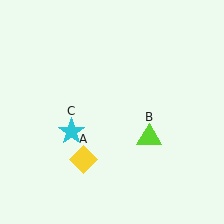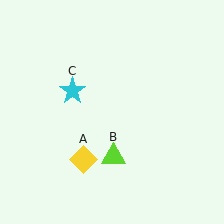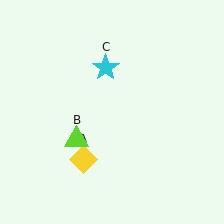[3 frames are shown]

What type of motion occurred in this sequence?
The lime triangle (object B), cyan star (object C) rotated clockwise around the center of the scene.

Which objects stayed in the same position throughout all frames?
Yellow diamond (object A) remained stationary.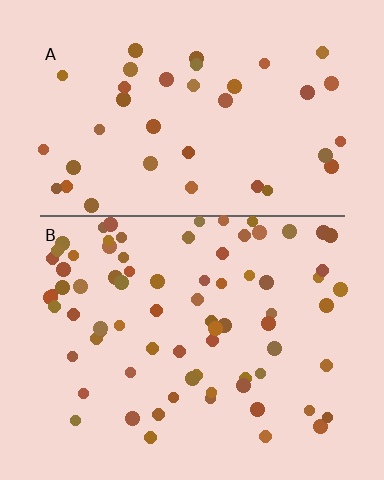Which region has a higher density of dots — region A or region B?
B (the bottom).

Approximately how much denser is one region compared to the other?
Approximately 2.0× — region B over region A.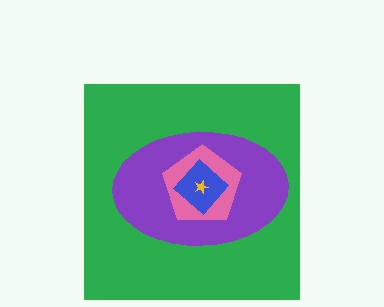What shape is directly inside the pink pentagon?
The blue diamond.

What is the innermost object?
The yellow star.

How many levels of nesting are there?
5.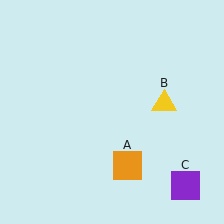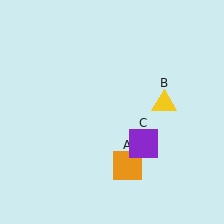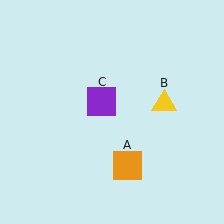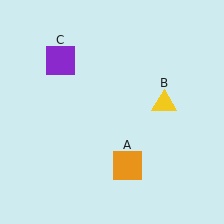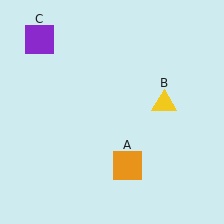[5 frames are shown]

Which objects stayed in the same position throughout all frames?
Orange square (object A) and yellow triangle (object B) remained stationary.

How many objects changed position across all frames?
1 object changed position: purple square (object C).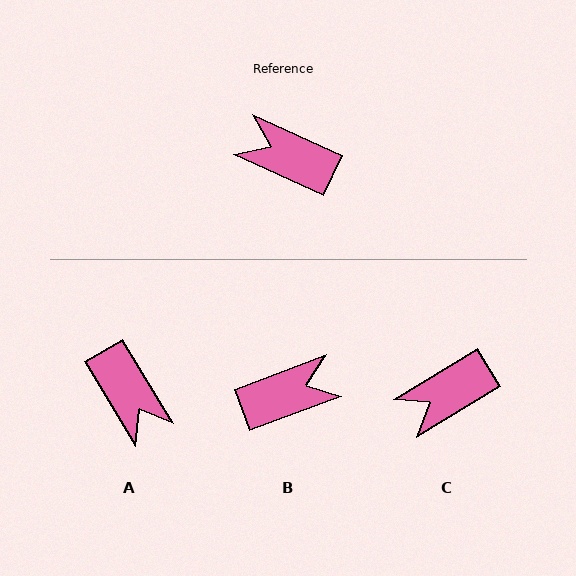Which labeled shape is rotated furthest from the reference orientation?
A, about 146 degrees away.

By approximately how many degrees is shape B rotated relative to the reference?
Approximately 135 degrees clockwise.